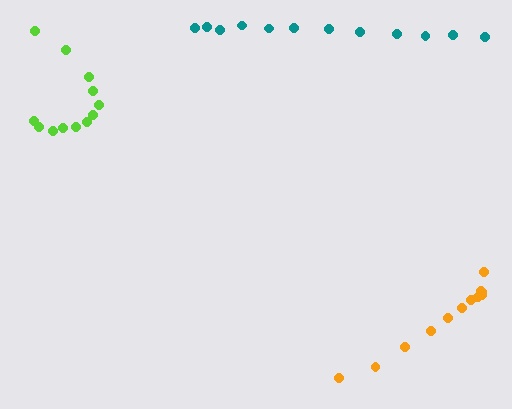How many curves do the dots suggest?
There are 3 distinct paths.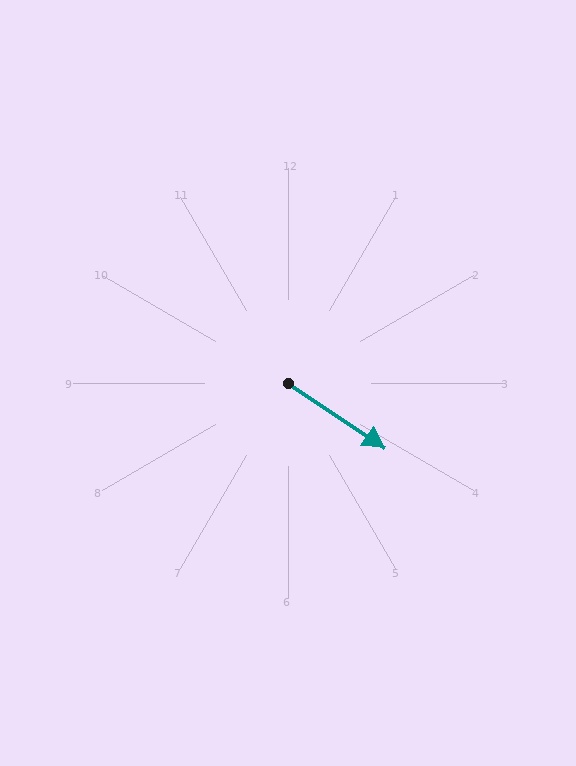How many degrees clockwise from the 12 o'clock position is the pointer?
Approximately 124 degrees.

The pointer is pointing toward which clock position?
Roughly 4 o'clock.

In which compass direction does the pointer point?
Southeast.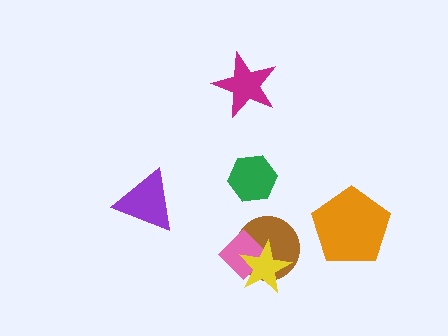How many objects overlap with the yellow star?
2 objects overlap with the yellow star.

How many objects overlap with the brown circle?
2 objects overlap with the brown circle.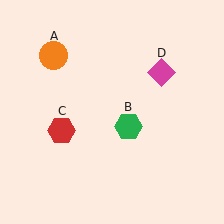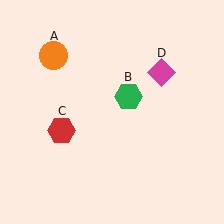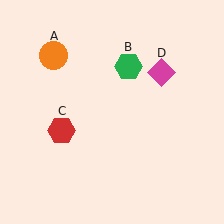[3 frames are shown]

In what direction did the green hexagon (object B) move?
The green hexagon (object B) moved up.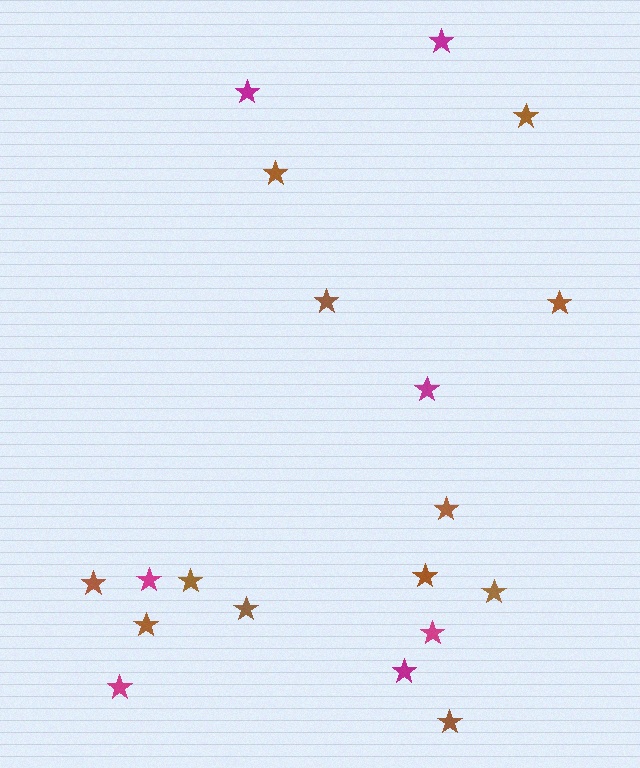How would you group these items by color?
There are 2 groups: one group of magenta stars (7) and one group of brown stars (12).